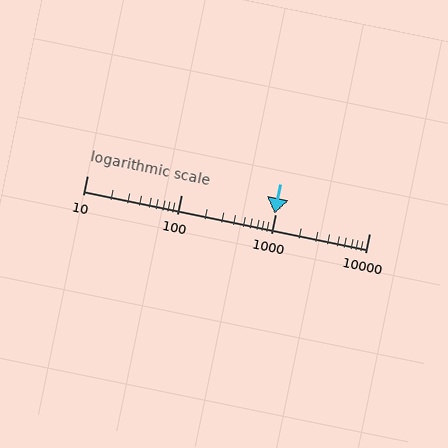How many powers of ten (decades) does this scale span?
The scale spans 3 decades, from 10 to 10000.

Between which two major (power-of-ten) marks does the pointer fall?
The pointer is between 100 and 1000.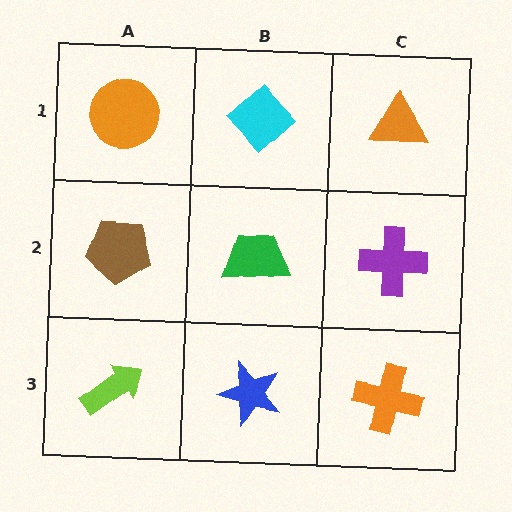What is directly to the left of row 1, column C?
A cyan diamond.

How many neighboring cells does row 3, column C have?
2.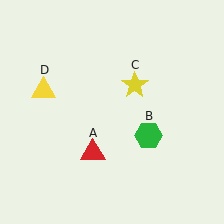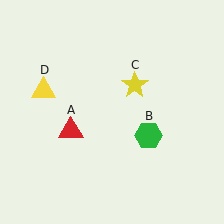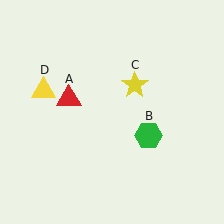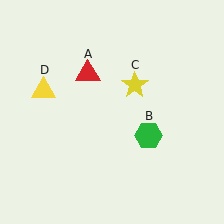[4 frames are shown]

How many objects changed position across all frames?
1 object changed position: red triangle (object A).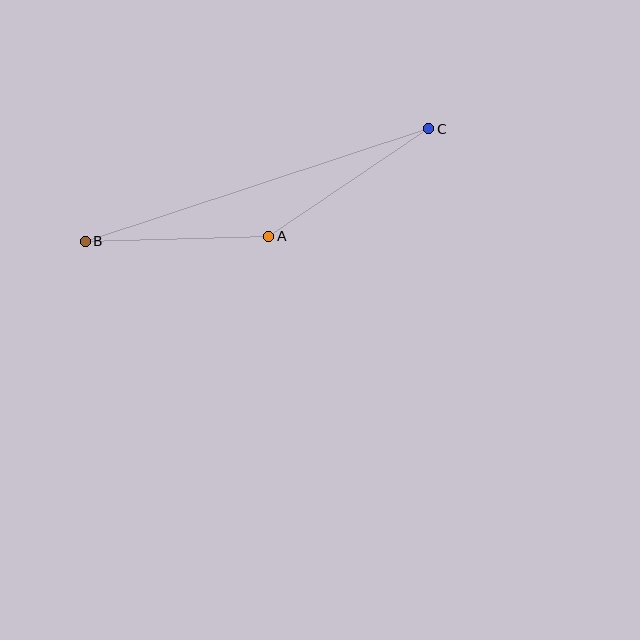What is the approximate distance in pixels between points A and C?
The distance between A and C is approximately 193 pixels.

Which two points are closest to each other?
Points A and B are closest to each other.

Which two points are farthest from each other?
Points B and C are farthest from each other.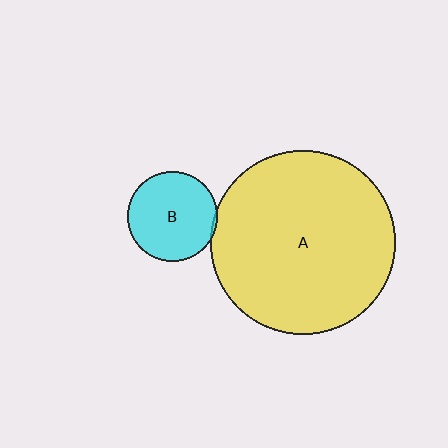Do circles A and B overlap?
Yes.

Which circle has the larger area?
Circle A (yellow).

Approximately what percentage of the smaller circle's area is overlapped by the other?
Approximately 5%.